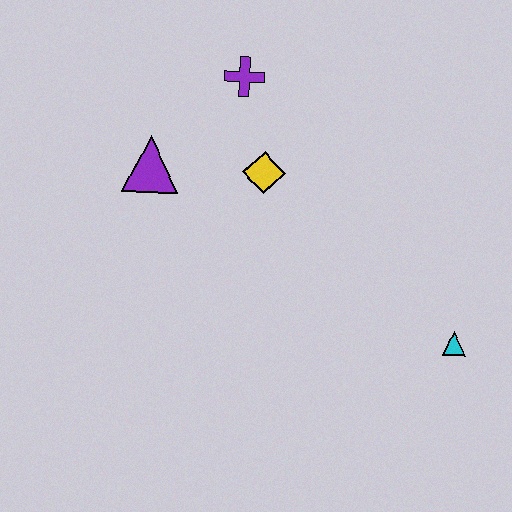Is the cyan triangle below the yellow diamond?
Yes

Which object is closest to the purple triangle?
The yellow diamond is closest to the purple triangle.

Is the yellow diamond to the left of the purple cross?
No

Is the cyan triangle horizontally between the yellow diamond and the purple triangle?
No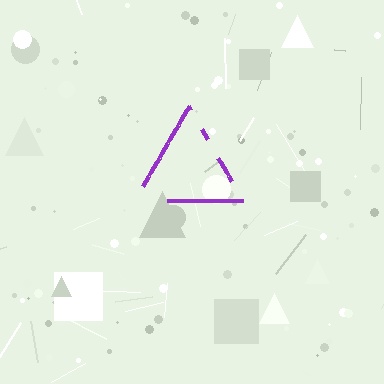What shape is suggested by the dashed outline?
The dashed outline suggests a triangle.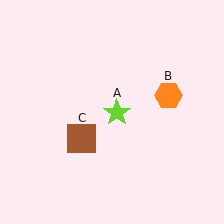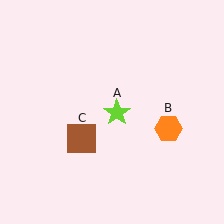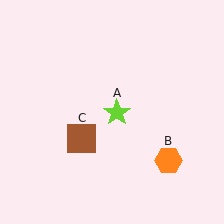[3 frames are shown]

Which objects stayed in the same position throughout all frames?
Lime star (object A) and brown square (object C) remained stationary.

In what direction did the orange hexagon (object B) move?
The orange hexagon (object B) moved down.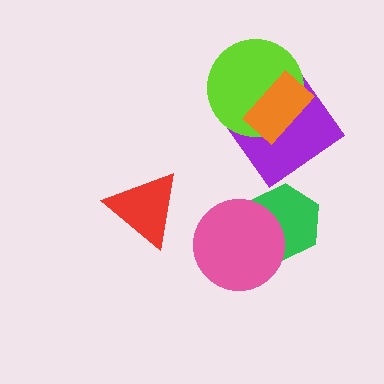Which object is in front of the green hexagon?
The pink circle is in front of the green hexagon.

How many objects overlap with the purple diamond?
2 objects overlap with the purple diamond.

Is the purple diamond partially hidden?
Yes, it is partially covered by another shape.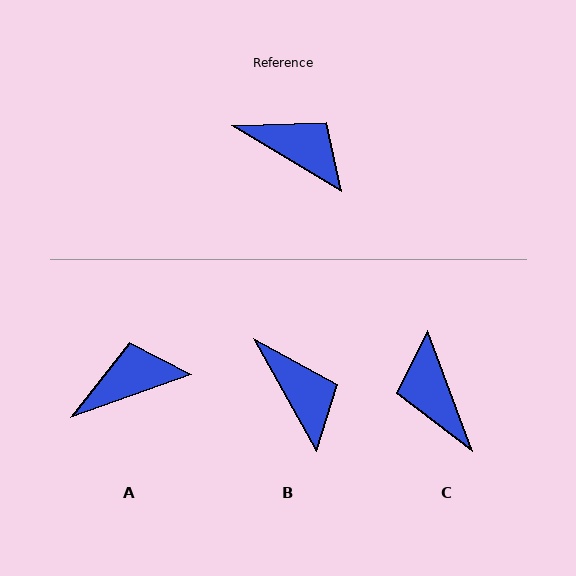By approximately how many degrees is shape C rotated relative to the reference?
Approximately 141 degrees counter-clockwise.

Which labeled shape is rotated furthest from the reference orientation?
C, about 141 degrees away.